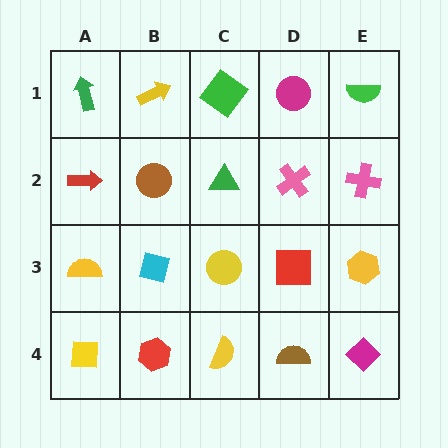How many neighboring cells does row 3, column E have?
3.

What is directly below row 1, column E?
A pink cross.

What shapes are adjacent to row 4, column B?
A cyan square (row 3, column B), a yellow square (row 4, column A), a yellow semicircle (row 4, column C).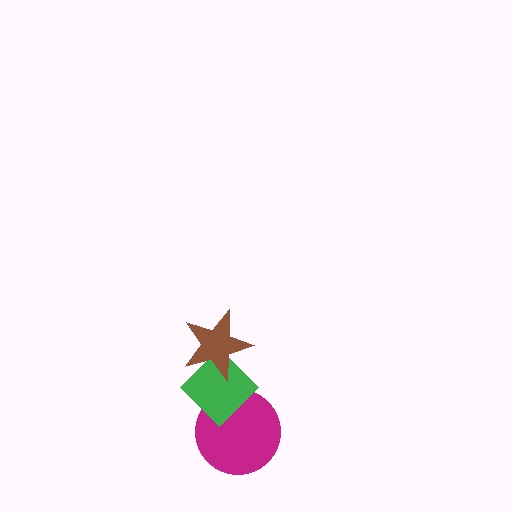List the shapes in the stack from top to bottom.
From top to bottom: the brown star, the green diamond, the magenta circle.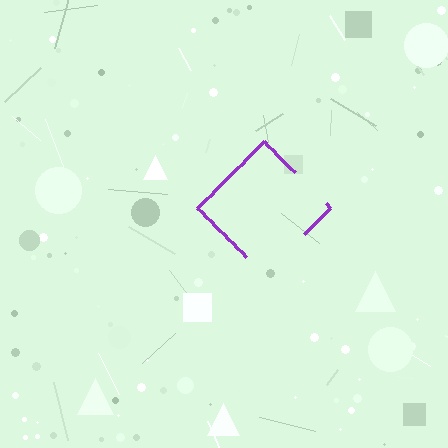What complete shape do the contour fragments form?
The contour fragments form a diamond.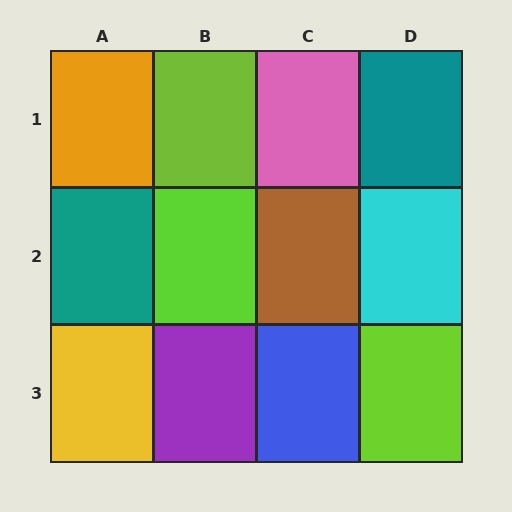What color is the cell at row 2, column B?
Lime.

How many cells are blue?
1 cell is blue.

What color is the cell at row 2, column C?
Brown.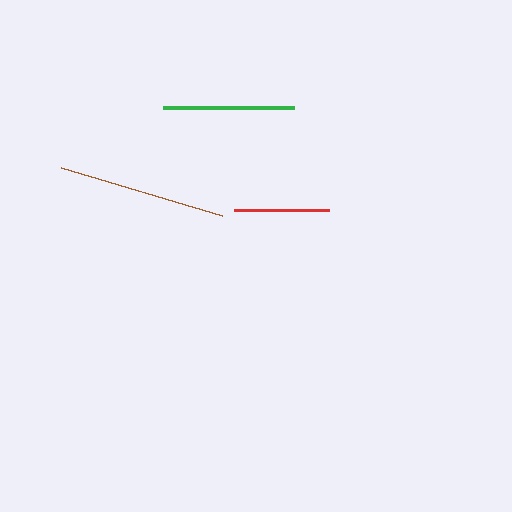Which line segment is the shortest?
The red line is the shortest at approximately 95 pixels.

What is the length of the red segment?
The red segment is approximately 95 pixels long.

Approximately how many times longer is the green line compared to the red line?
The green line is approximately 1.4 times the length of the red line.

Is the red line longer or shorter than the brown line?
The brown line is longer than the red line.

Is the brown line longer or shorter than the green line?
The brown line is longer than the green line.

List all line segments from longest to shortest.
From longest to shortest: brown, green, red.